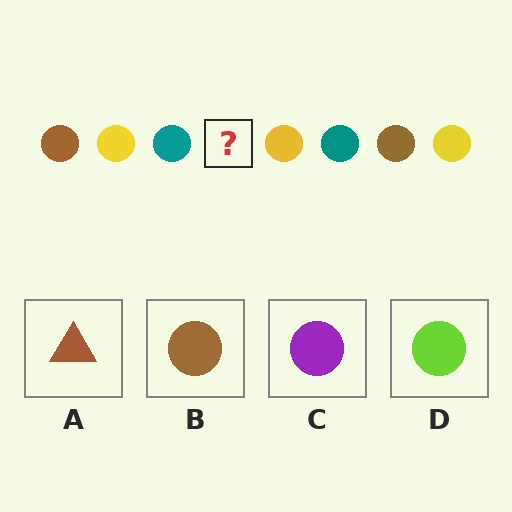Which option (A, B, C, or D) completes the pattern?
B.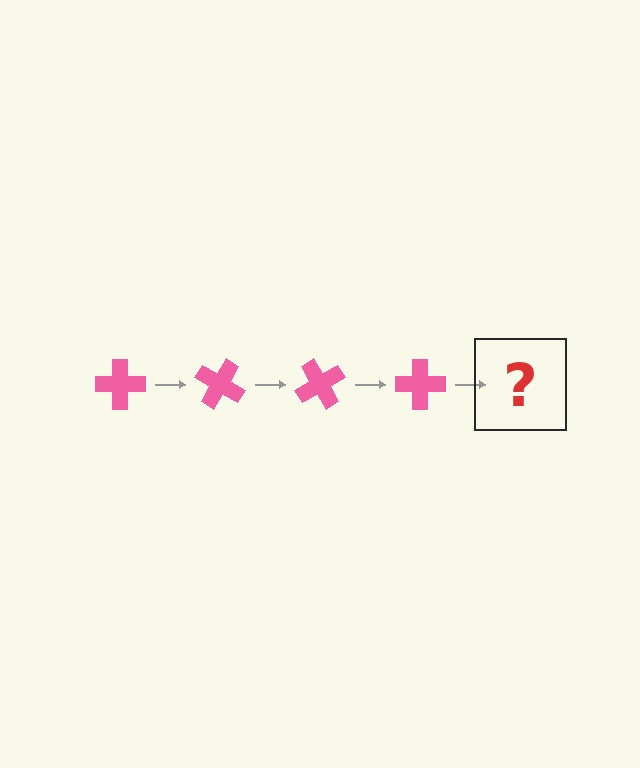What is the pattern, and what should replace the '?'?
The pattern is that the cross rotates 30 degrees each step. The '?' should be a pink cross rotated 120 degrees.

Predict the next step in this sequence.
The next step is a pink cross rotated 120 degrees.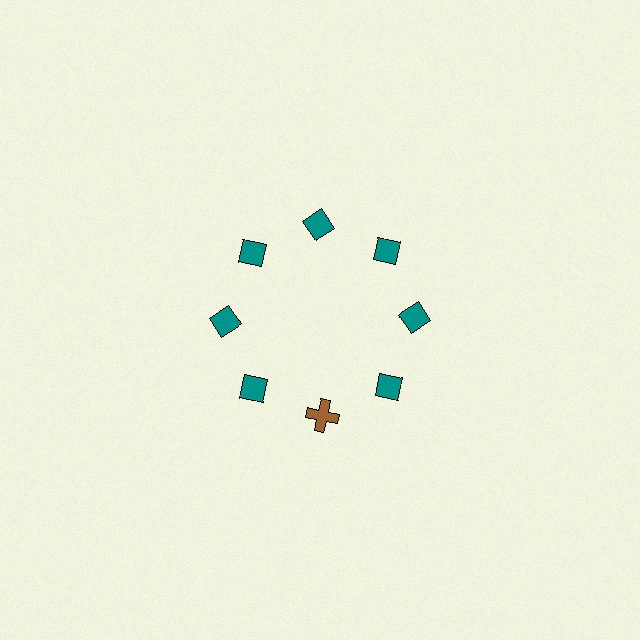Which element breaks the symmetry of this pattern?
The brown cross at roughly the 6 o'clock position breaks the symmetry. All other shapes are teal diamonds.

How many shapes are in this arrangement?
There are 8 shapes arranged in a ring pattern.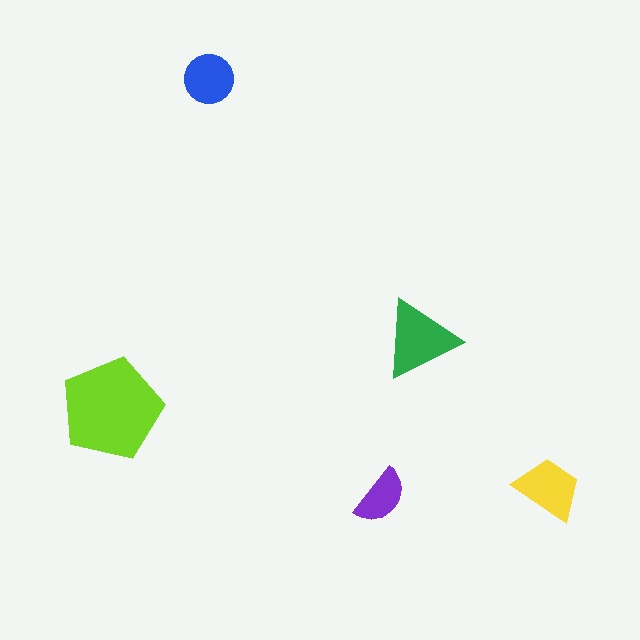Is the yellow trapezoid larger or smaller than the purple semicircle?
Larger.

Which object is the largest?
The lime pentagon.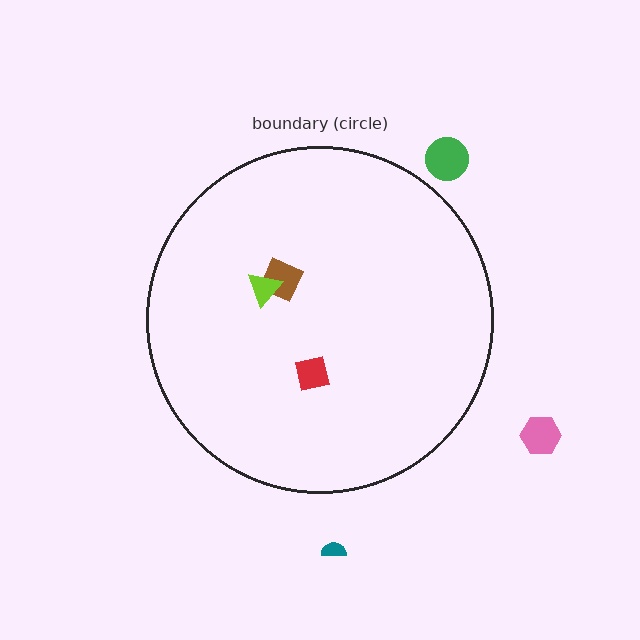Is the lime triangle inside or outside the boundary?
Inside.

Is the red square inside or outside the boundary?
Inside.